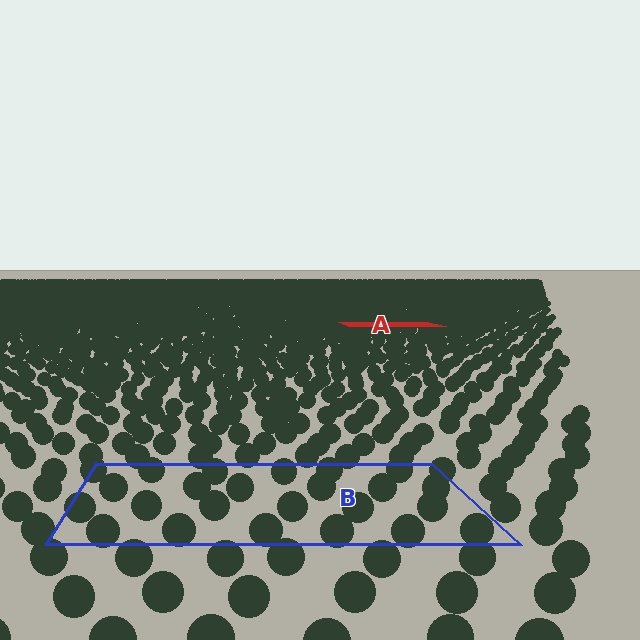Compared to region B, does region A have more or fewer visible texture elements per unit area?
Region A has more texture elements per unit area — they are packed more densely because it is farther away.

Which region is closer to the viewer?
Region B is closer. The texture elements there are larger and more spread out.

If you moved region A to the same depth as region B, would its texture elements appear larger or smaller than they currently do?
They would appear larger. At a closer depth, the same texture elements are projected at a bigger on-screen size.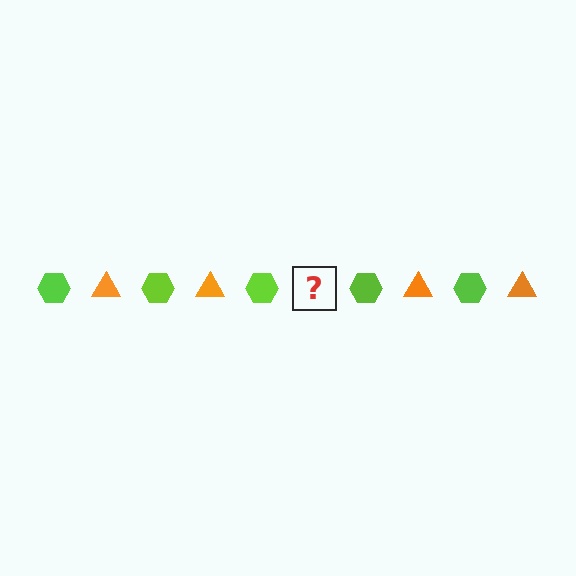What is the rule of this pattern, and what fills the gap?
The rule is that the pattern alternates between lime hexagon and orange triangle. The gap should be filled with an orange triangle.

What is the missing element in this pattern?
The missing element is an orange triangle.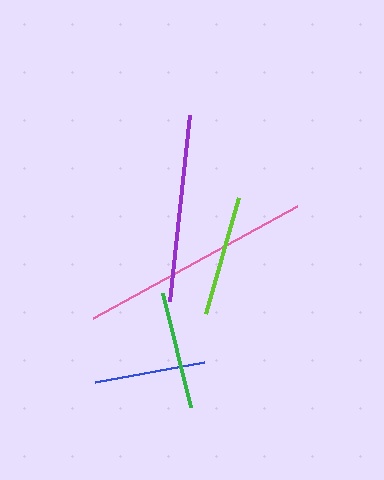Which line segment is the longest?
The pink line is the longest at approximately 233 pixels.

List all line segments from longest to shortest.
From longest to shortest: pink, purple, lime, green, blue.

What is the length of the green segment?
The green segment is approximately 117 pixels long.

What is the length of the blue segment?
The blue segment is approximately 112 pixels long.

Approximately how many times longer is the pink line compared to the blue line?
The pink line is approximately 2.1 times the length of the blue line.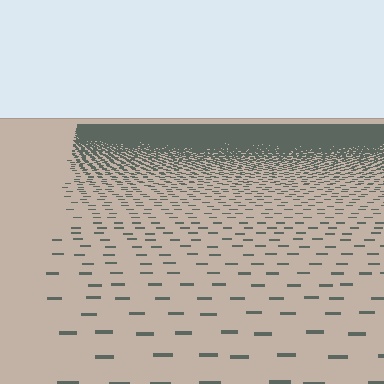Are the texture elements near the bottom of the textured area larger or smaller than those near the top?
Larger. Near the bottom, elements are closer to the viewer and appear at a bigger on-screen size.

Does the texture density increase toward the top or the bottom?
Density increases toward the top.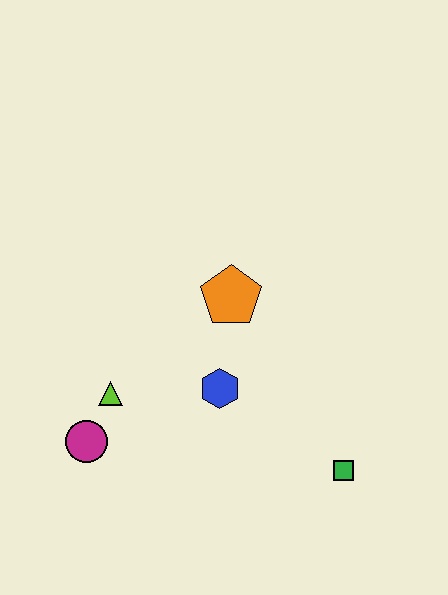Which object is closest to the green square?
The blue hexagon is closest to the green square.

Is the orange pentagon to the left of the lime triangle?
No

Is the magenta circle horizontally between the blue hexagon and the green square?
No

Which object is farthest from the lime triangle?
The green square is farthest from the lime triangle.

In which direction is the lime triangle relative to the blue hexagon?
The lime triangle is to the left of the blue hexagon.